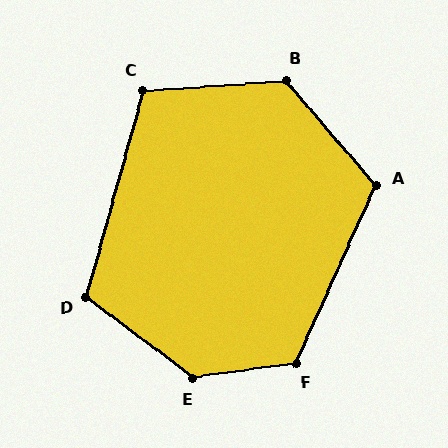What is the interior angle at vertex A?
Approximately 116 degrees (obtuse).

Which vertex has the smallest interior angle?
C, at approximately 109 degrees.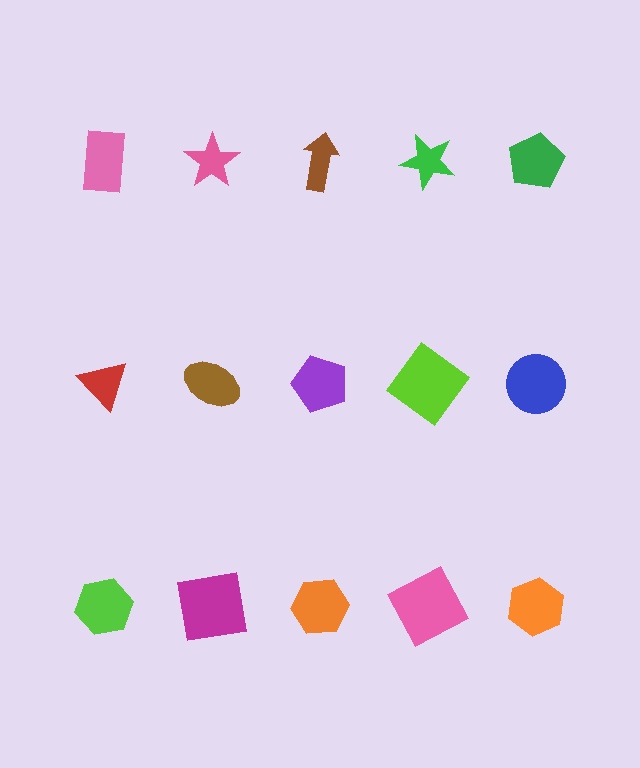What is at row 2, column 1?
A red triangle.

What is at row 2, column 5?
A blue circle.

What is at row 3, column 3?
An orange hexagon.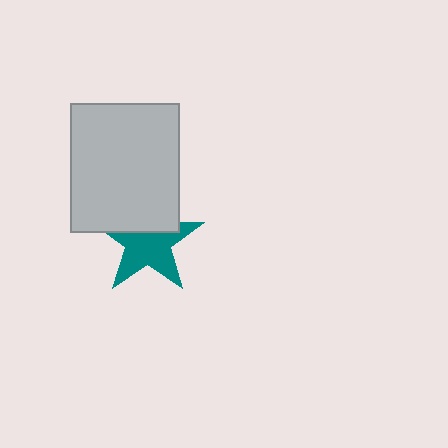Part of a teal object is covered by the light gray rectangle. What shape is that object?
It is a star.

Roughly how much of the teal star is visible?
About half of it is visible (roughly 63%).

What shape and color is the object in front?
The object in front is a light gray rectangle.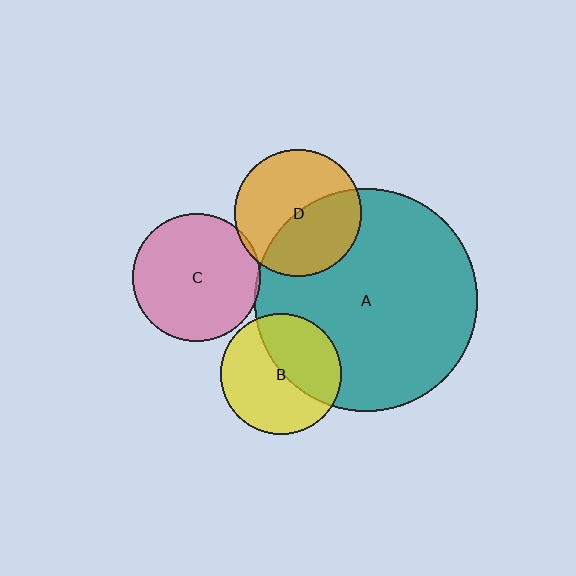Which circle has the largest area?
Circle A (teal).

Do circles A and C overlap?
Yes.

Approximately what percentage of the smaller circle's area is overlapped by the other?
Approximately 5%.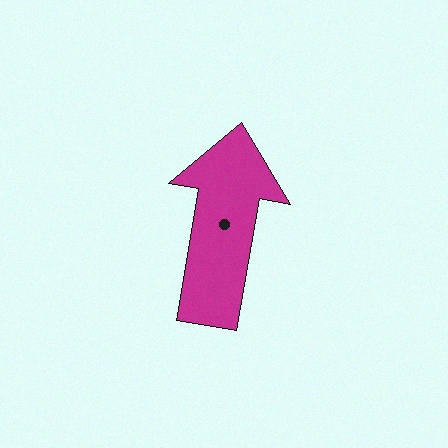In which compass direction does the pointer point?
North.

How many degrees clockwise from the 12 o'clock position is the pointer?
Approximately 10 degrees.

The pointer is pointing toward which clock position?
Roughly 12 o'clock.